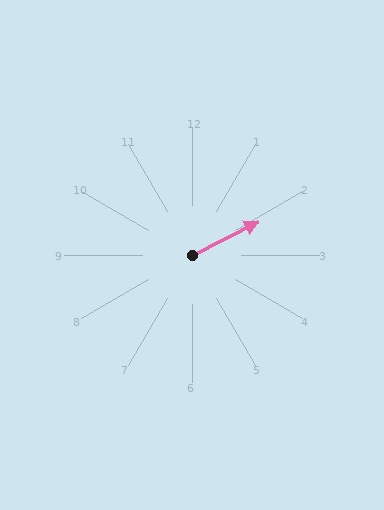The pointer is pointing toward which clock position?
Roughly 2 o'clock.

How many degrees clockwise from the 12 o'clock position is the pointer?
Approximately 63 degrees.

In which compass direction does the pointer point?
Northeast.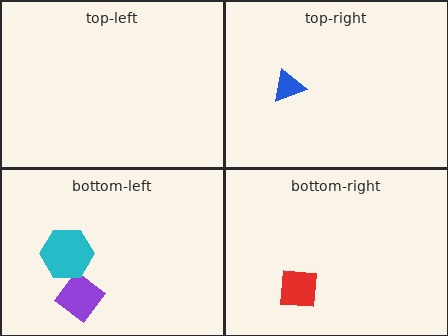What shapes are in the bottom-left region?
The purple diamond, the cyan hexagon.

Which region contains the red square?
The bottom-right region.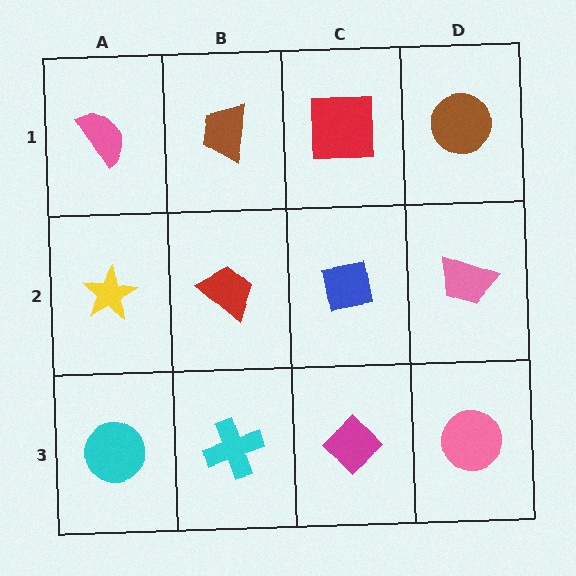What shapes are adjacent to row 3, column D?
A pink trapezoid (row 2, column D), a magenta diamond (row 3, column C).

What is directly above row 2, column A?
A pink semicircle.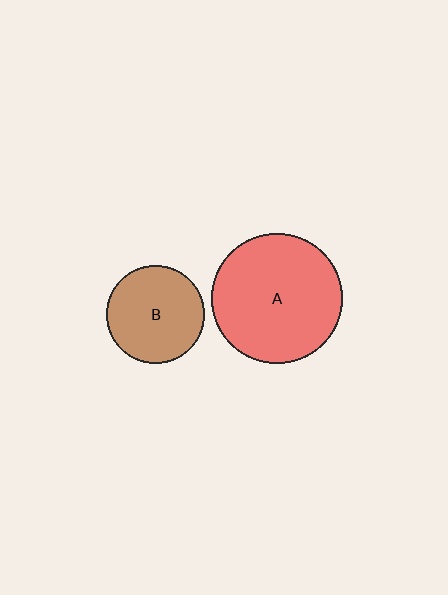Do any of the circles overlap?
No, none of the circles overlap.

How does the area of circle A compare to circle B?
Approximately 1.8 times.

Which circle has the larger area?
Circle A (red).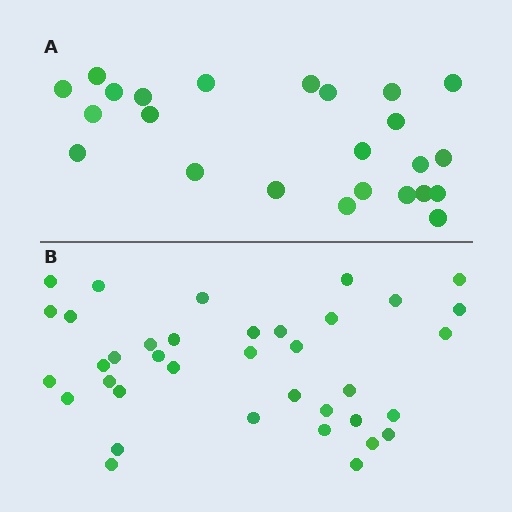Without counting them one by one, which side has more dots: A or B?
Region B (the bottom region) has more dots.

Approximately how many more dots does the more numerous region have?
Region B has approximately 15 more dots than region A.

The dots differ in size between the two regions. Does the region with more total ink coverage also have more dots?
No. Region A has more total ink coverage because its dots are larger, but region B actually contains more individual dots. Total area can be misleading — the number of items is what matters here.